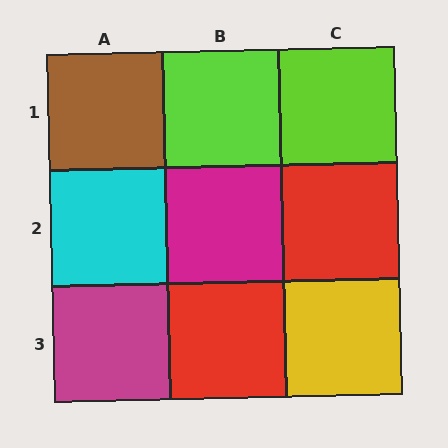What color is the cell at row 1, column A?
Brown.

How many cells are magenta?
2 cells are magenta.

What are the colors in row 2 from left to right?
Cyan, magenta, red.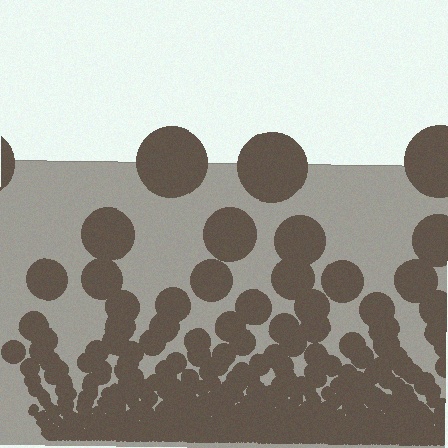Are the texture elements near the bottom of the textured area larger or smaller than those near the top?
Smaller. The gradient is inverted — elements near the bottom are smaller and denser.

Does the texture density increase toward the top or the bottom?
Density increases toward the bottom.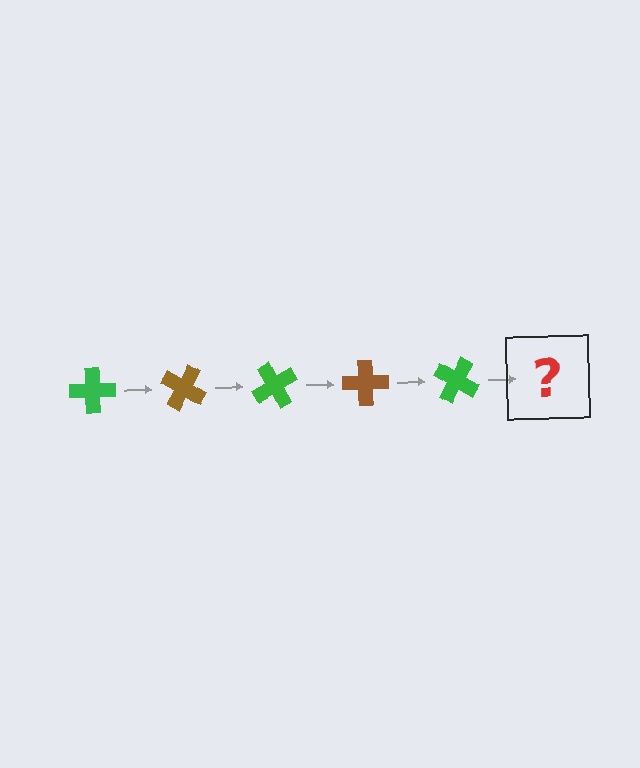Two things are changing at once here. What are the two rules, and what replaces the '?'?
The two rules are that it rotates 30 degrees each step and the color cycles through green and brown. The '?' should be a brown cross, rotated 150 degrees from the start.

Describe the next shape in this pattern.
It should be a brown cross, rotated 150 degrees from the start.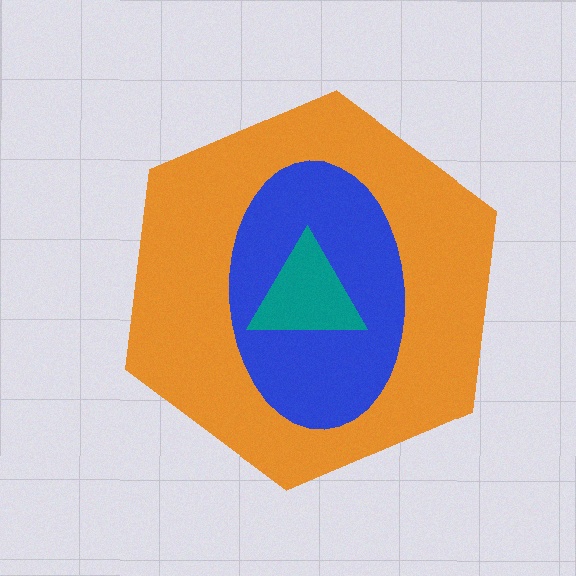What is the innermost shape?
The teal triangle.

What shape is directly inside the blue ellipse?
The teal triangle.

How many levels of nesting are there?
3.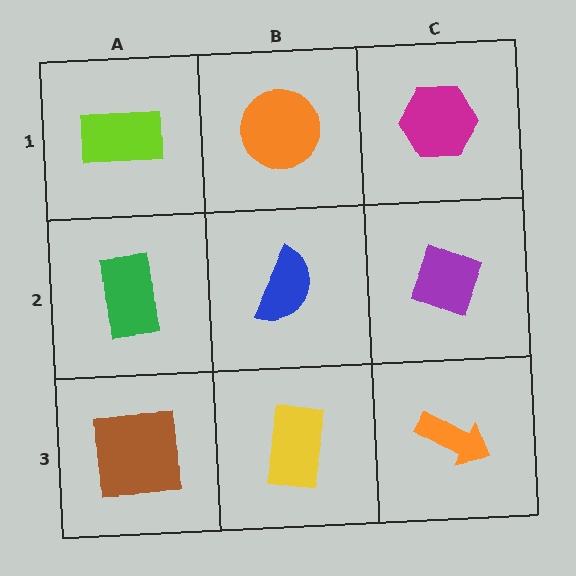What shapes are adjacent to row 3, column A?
A green rectangle (row 2, column A), a yellow rectangle (row 3, column B).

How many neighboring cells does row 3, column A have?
2.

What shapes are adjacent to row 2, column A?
A lime rectangle (row 1, column A), a brown square (row 3, column A), a blue semicircle (row 2, column B).